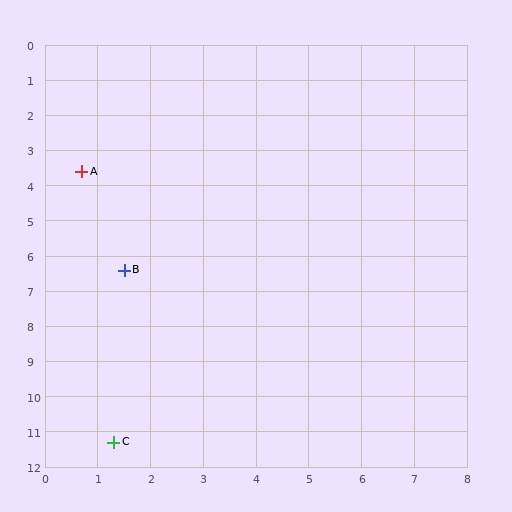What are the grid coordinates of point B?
Point B is at approximately (1.5, 6.4).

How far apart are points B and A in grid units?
Points B and A are about 2.9 grid units apart.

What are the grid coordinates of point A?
Point A is at approximately (0.7, 3.6).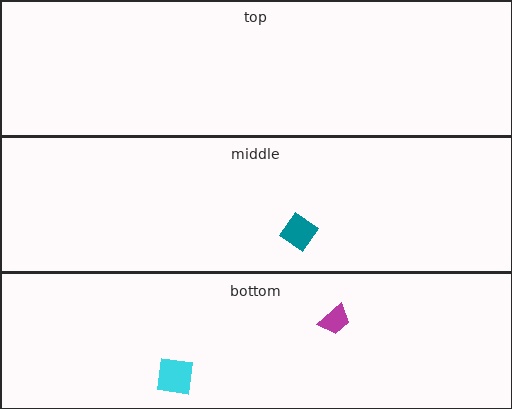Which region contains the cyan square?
The bottom region.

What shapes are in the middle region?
The teal diamond.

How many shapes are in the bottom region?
2.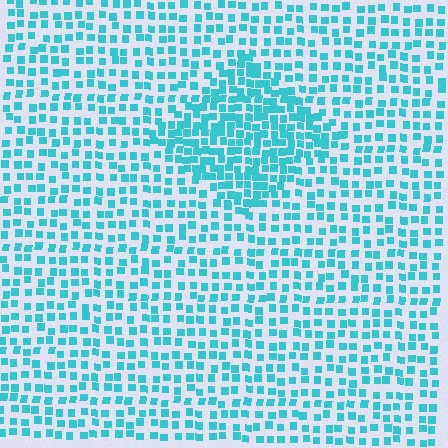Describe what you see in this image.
The image contains small cyan elements arranged at two different densities. A diamond-shaped region is visible where the elements are more densely packed than the surrounding area.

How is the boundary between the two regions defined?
The boundary is defined by a change in element density (approximately 1.8x ratio). All elements are the same color, size, and shape.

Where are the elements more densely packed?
The elements are more densely packed inside the diamond boundary.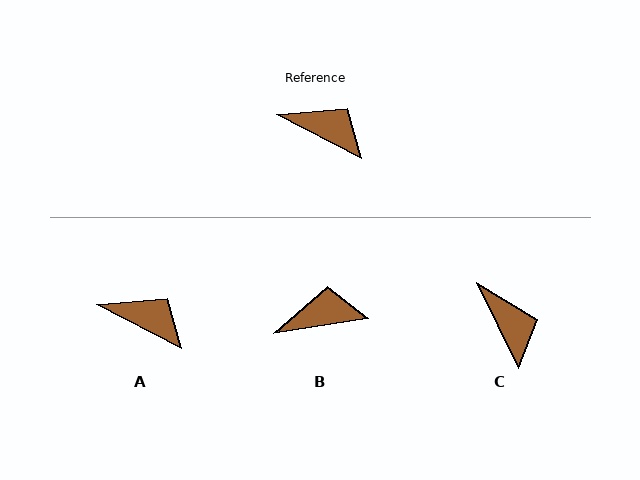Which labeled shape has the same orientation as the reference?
A.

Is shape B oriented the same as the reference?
No, it is off by about 36 degrees.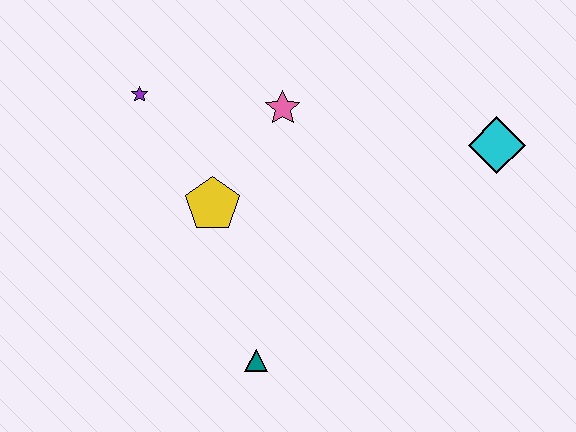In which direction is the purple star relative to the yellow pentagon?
The purple star is above the yellow pentagon.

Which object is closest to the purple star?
The yellow pentagon is closest to the purple star.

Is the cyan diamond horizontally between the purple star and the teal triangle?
No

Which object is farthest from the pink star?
The teal triangle is farthest from the pink star.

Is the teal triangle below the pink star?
Yes